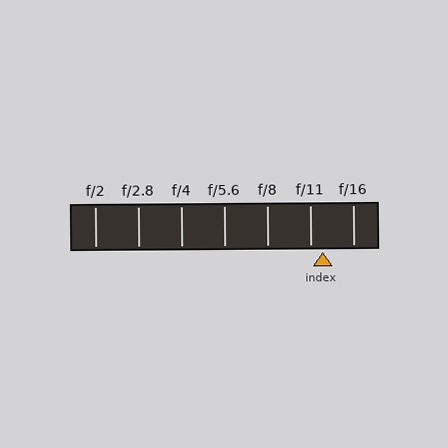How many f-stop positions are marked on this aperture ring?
There are 7 f-stop positions marked.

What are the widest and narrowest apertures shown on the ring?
The widest aperture shown is f/2 and the narrowest is f/16.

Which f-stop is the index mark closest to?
The index mark is closest to f/11.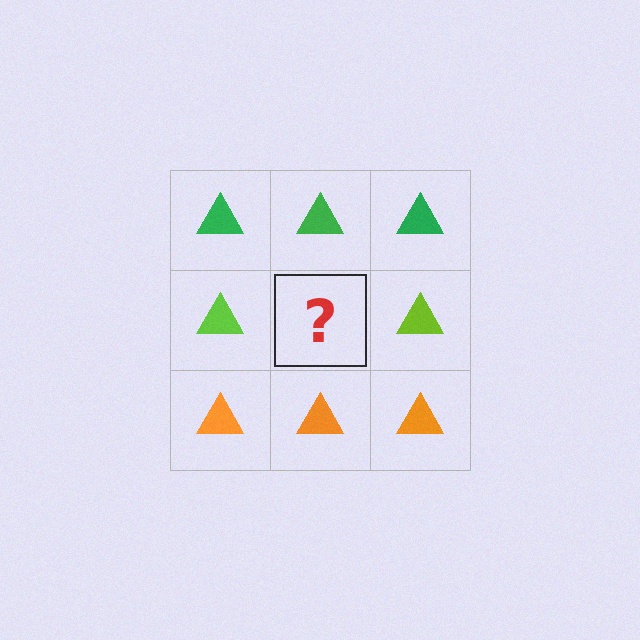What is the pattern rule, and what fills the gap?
The rule is that each row has a consistent color. The gap should be filled with a lime triangle.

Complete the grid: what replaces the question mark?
The question mark should be replaced with a lime triangle.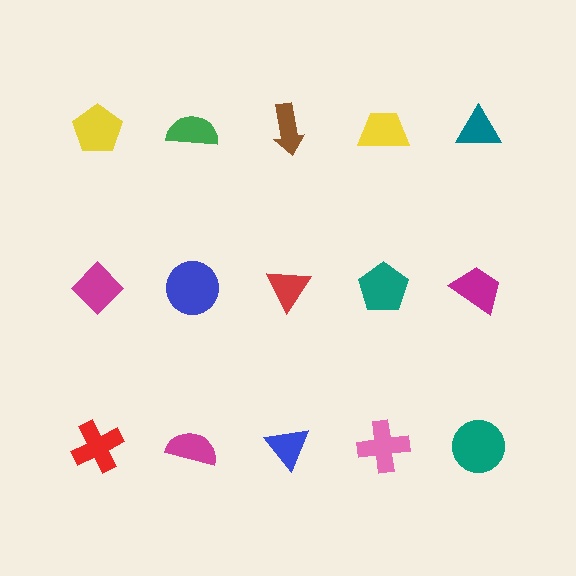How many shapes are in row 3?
5 shapes.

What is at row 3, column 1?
A red cross.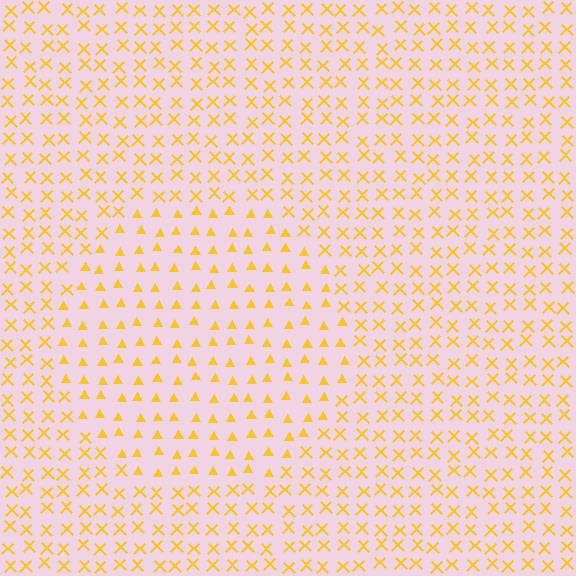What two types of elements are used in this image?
The image uses triangles inside the circle region and X marks outside it.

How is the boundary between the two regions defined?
The boundary is defined by a change in element shape: triangles inside vs. X marks outside. All elements share the same color and spacing.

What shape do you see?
I see a circle.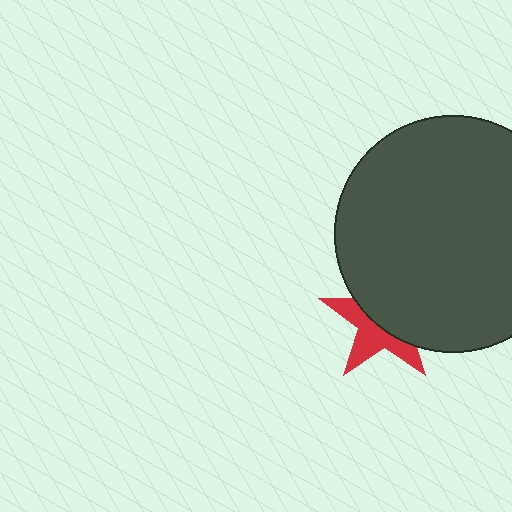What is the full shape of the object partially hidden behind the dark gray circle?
The partially hidden object is a red star.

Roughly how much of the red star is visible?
A small part of it is visible (roughly 45%).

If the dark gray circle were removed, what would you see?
You would see the complete red star.